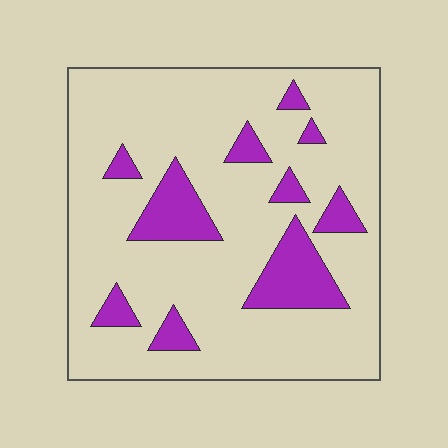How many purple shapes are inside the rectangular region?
10.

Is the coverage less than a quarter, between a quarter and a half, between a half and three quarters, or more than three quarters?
Less than a quarter.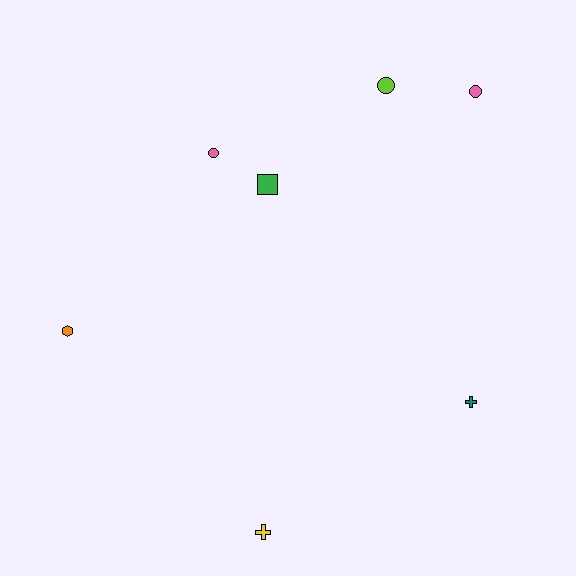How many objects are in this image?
There are 7 objects.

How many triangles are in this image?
There are no triangles.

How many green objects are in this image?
There is 1 green object.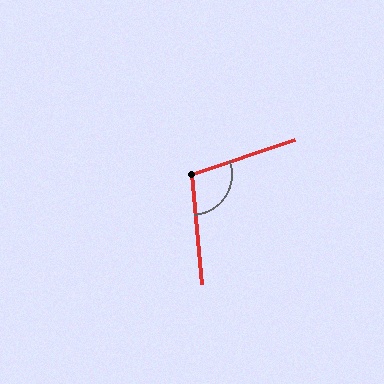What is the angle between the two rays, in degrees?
Approximately 104 degrees.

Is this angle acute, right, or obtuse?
It is obtuse.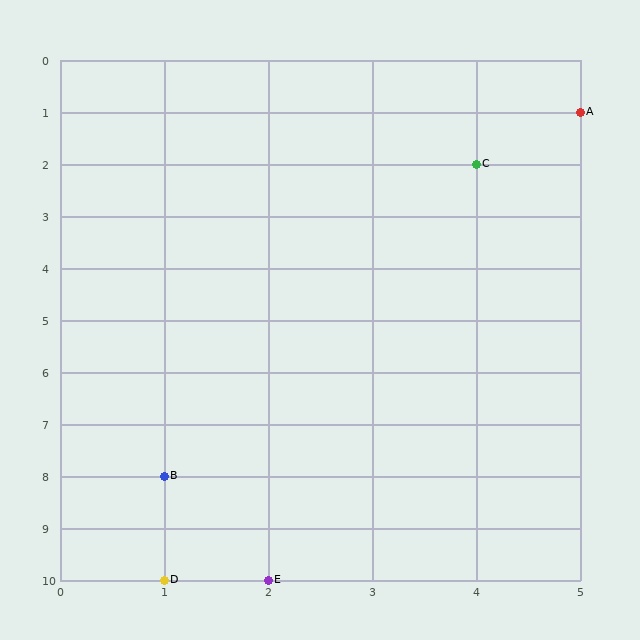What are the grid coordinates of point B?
Point B is at grid coordinates (1, 8).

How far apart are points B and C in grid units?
Points B and C are 3 columns and 6 rows apart (about 6.7 grid units diagonally).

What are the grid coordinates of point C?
Point C is at grid coordinates (4, 2).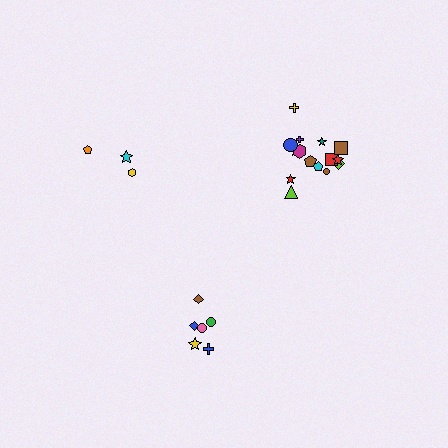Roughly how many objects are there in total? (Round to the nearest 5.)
Roughly 25 objects in total.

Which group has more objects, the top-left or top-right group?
The top-right group.